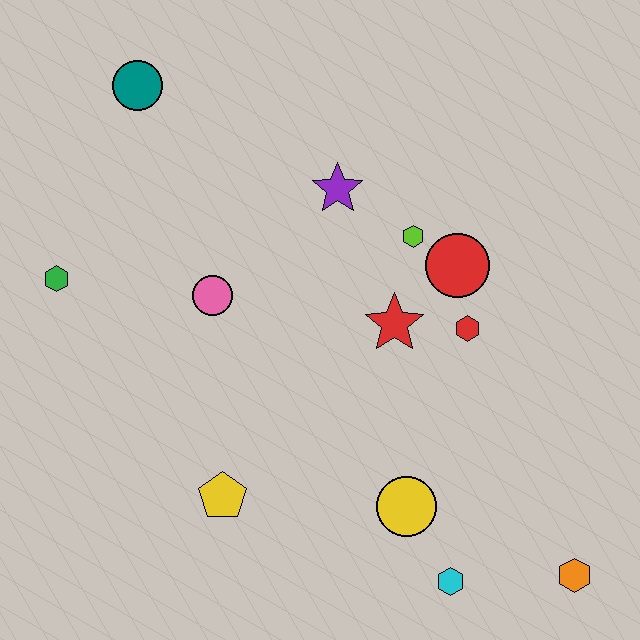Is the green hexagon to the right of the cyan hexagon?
No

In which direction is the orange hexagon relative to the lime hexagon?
The orange hexagon is below the lime hexagon.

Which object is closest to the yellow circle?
The cyan hexagon is closest to the yellow circle.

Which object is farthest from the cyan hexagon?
The teal circle is farthest from the cyan hexagon.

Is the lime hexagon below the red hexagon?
No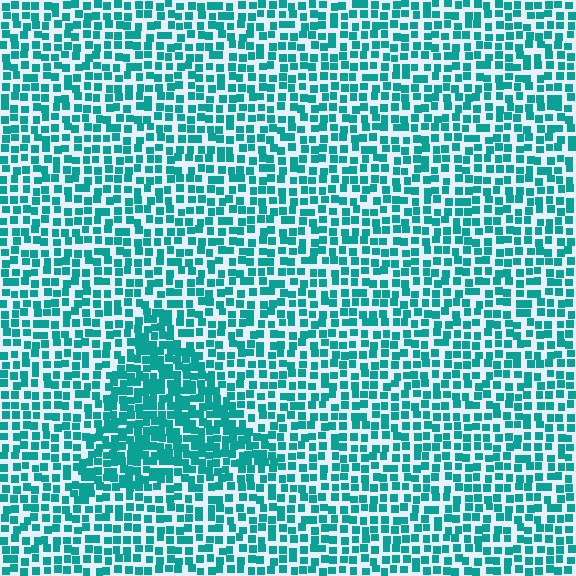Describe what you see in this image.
The image contains small teal elements arranged at two different densities. A triangle-shaped region is visible where the elements are more densely packed than the surrounding area.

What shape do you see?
I see a triangle.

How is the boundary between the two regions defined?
The boundary is defined by a change in element density (approximately 1.7x ratio). All elements are the same color, size, and shape.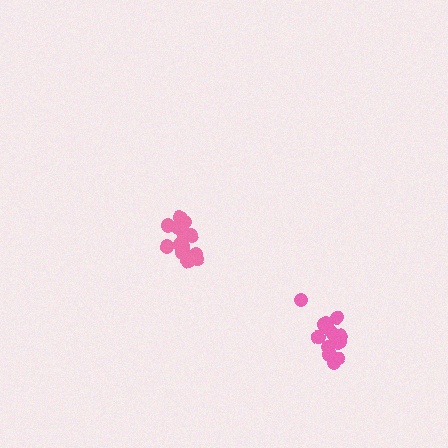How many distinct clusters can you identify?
There are 2 distinct clusters.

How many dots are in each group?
Group 1: 16 dots, Group 2: 14 dots (30 total).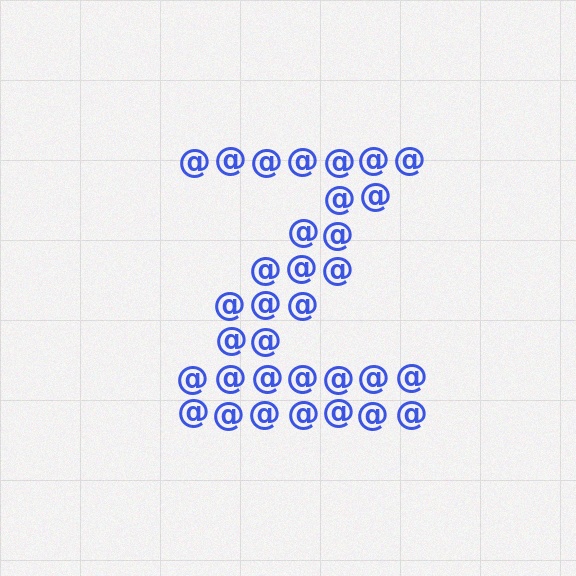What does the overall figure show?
The overall figure shows the letter Z.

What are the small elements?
The small elements are at signs.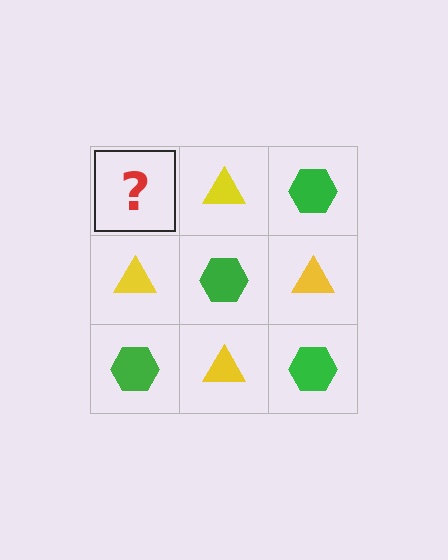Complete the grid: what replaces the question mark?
The question mark should be replaced with a green hexagon.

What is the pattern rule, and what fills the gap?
The rule is that it alternates green hexagon and yellow triangle in a checkerboard pattern. The gap should be filled with a green hexagon.